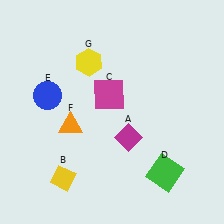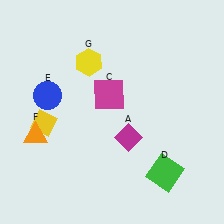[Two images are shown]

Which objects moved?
The objects that moved are: the yellow diamond (B), the orange triangle (F).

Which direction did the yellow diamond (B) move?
The yellow diamond (B) moved up.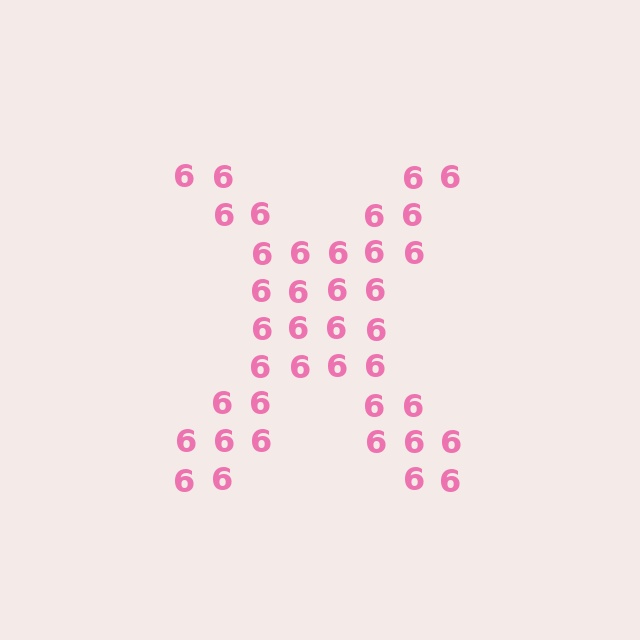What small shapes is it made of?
It is made of small digit 6's.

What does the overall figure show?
The overall figure shows the letter X.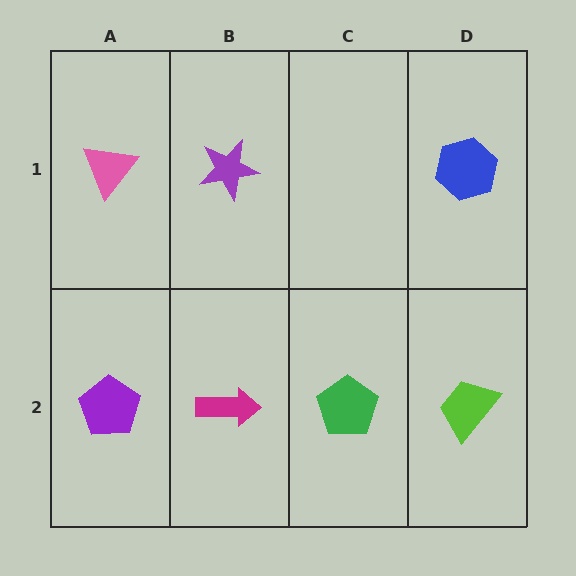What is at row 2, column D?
A lime trapezoid.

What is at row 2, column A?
A purple pentagon.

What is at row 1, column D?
A blue hexagon.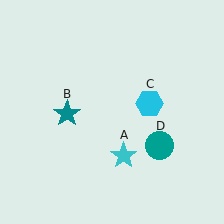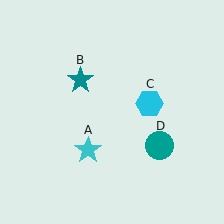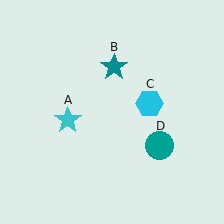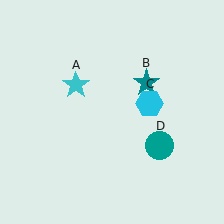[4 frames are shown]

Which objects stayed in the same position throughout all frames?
Cyan hexagon (object C) and teal circle (object D) remained stationary.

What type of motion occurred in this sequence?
The cyan star (object A), teal star (object B) rotated clockwise around the center of the scene.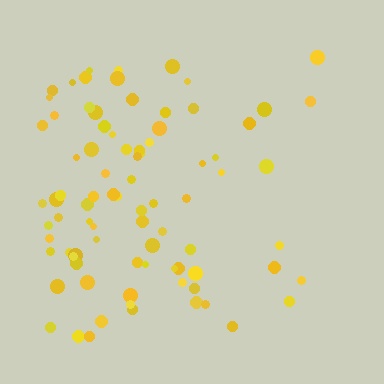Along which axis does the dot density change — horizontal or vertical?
Horizontal.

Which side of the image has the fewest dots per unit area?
The right.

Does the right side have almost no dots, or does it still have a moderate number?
Still a moderate number, just noticeably fewer than the left.